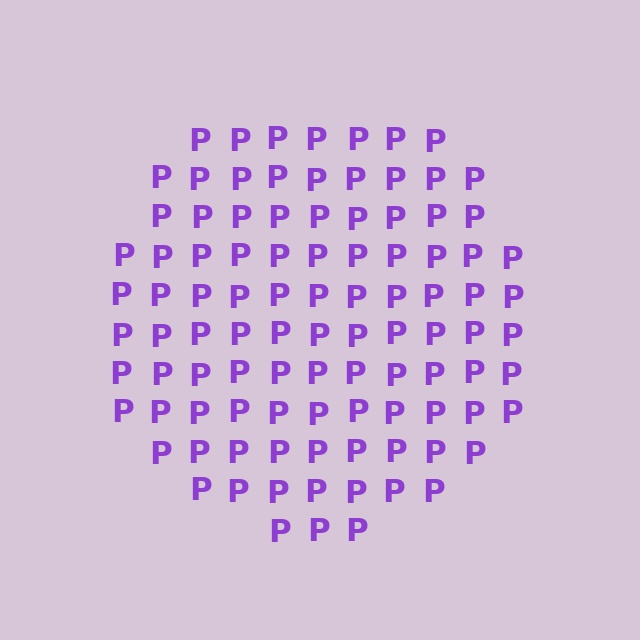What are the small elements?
The small elements are letter P's.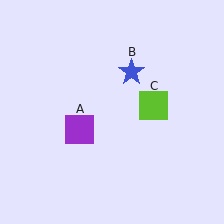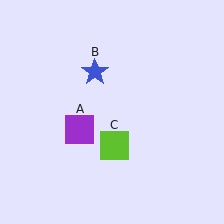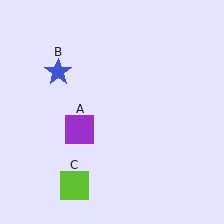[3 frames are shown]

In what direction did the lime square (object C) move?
The lime square (object C) moved down and to the left.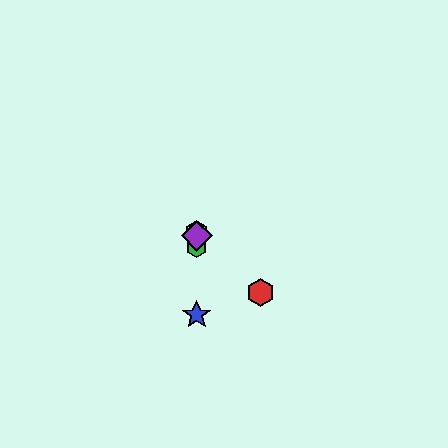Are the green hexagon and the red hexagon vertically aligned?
No, the green hexagon is at x≈197 and the red hexagon is at x≈260.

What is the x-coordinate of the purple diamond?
The purple diamond is at x≈197.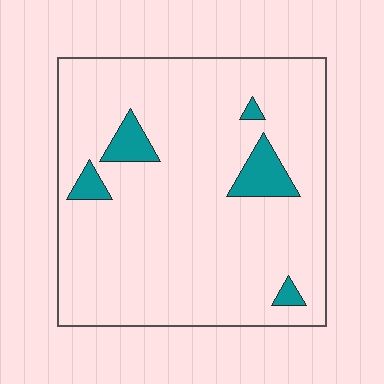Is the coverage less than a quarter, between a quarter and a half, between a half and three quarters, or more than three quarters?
Less than a quarter.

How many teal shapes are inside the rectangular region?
5.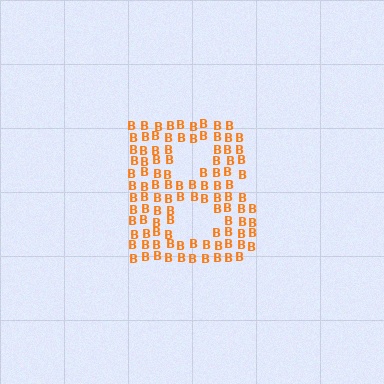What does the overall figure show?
The overall figure shows the letter B.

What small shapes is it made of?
It is made of small letter B's.